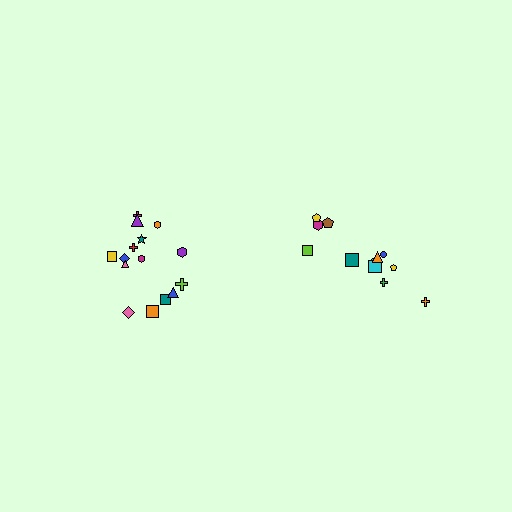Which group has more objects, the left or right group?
The left group.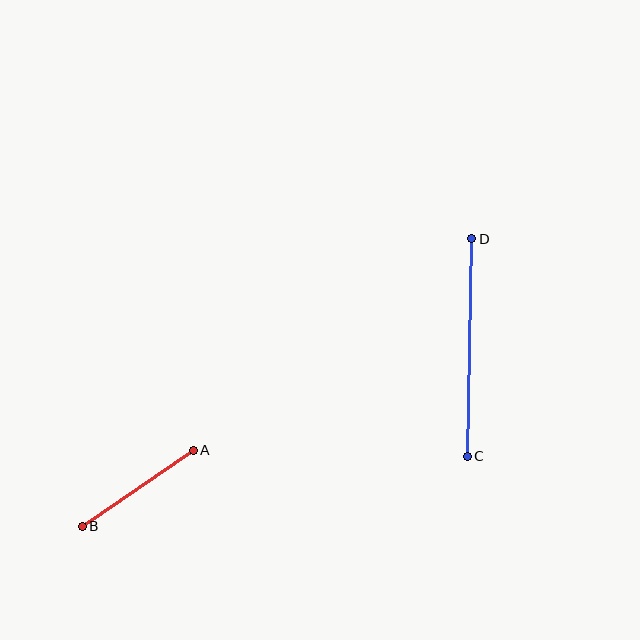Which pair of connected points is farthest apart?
Points C and D are farthest apart.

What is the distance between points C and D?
The distance is approximately 218 pixels.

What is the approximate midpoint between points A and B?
The midpoint is at approximately (138, 488) pixels.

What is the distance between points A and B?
The distance is approximately 135 pixels.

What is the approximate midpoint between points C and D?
The midpoint is at approximately (470, 348) pixels.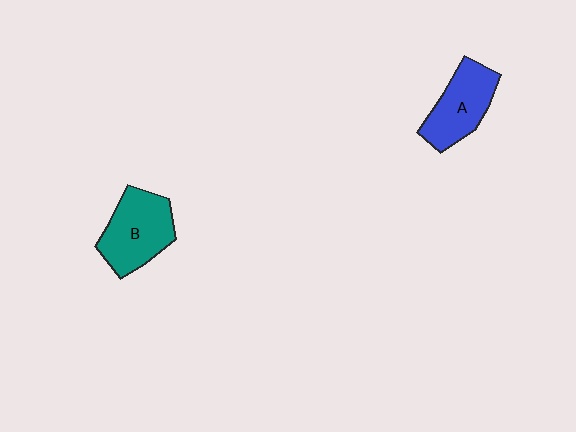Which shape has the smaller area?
Shape A (blue).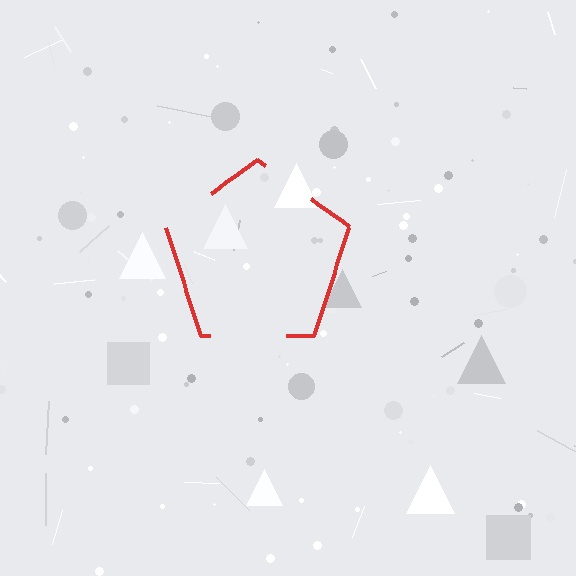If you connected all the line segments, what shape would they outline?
They would outline a pentagon.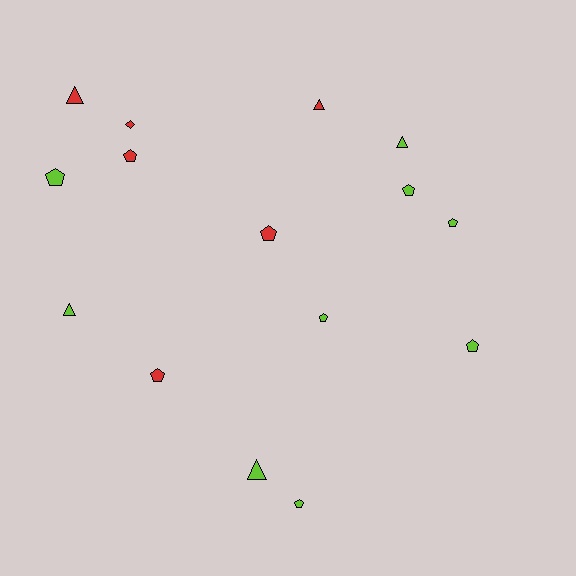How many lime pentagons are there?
There are 6 lime pentagons.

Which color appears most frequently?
Lime, with 9 objects.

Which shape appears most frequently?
Pentagon, with 9 objects.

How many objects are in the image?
There are 15 objects.